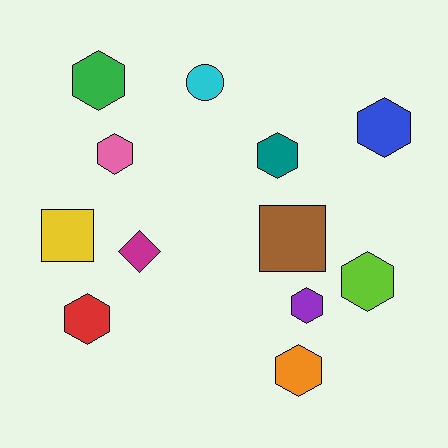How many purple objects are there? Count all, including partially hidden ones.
There is 1 purple object.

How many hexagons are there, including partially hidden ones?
There are 8 hexagons.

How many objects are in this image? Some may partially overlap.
There are 12 objects.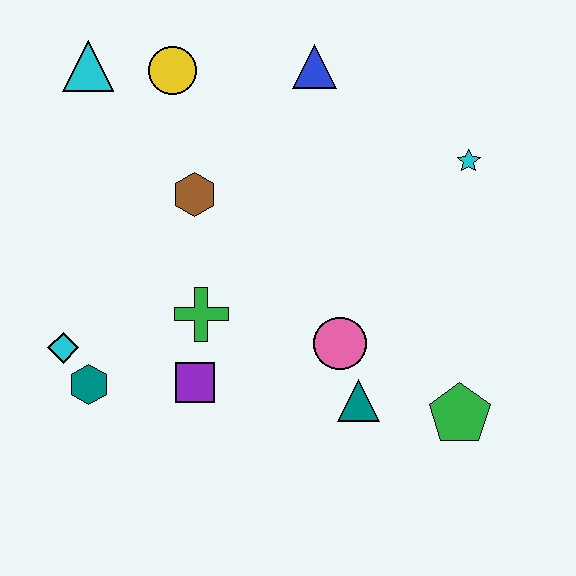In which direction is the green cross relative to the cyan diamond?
The green cross is to the right of the cyan diamond.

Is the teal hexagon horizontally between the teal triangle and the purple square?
No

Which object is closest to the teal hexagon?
The cyan diamond is closest to the teal hexagon.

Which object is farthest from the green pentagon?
The cyan triangle is farthest from the green pentagon.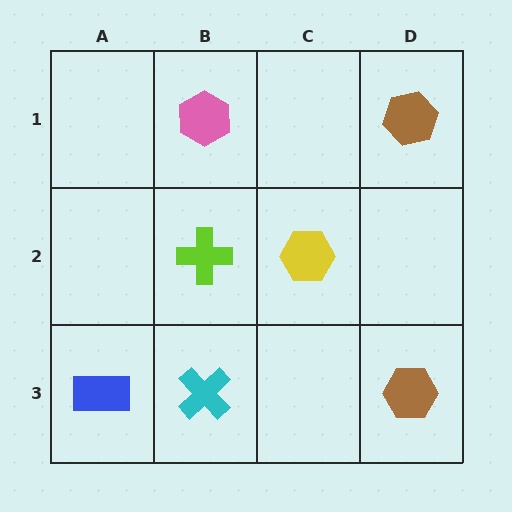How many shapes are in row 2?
2 shapes.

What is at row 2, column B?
A lime cross.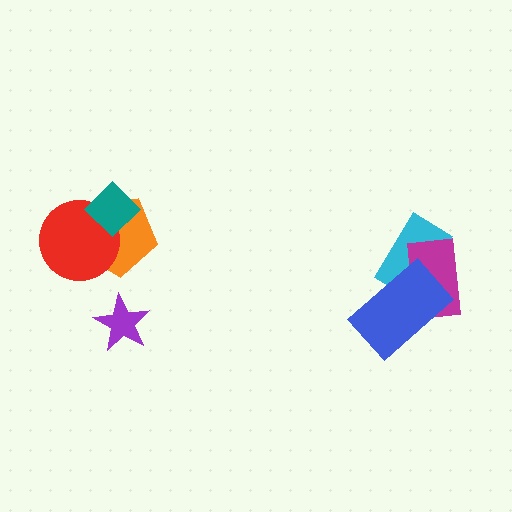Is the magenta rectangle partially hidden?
Yes, it is partially covered by another shape.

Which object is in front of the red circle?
The teal diamond is in front of the red circle.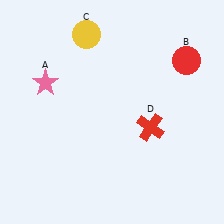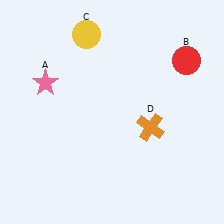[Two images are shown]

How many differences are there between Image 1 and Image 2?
There is 1 difference between the two images.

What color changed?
The cross (D) changed from red in Image 1 to orange in Image 2.